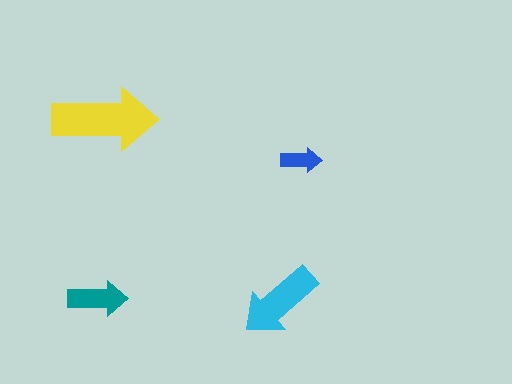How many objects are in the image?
There are 4 objects in the image.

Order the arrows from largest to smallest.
the yellow one, the cyan one, the teal one, the blue one.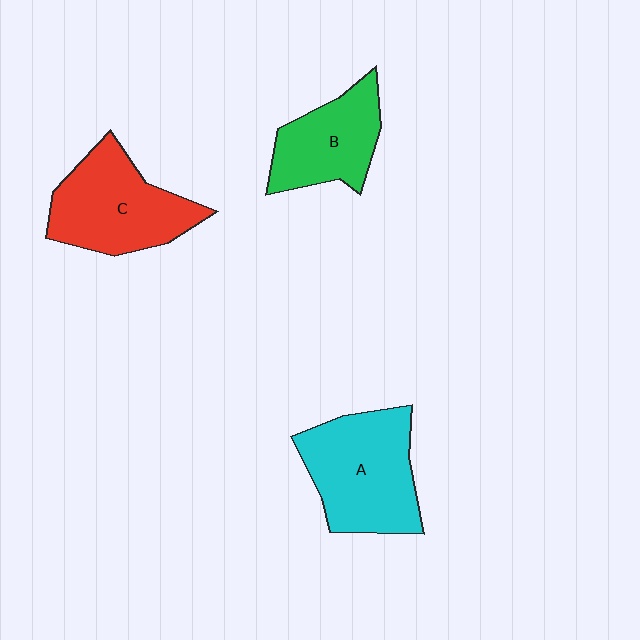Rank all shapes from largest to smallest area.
From largest to smallest: A (cyan), C (red), B (green).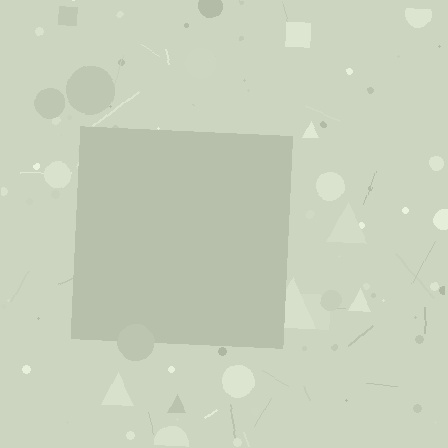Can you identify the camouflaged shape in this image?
The camouflaged shape is a square.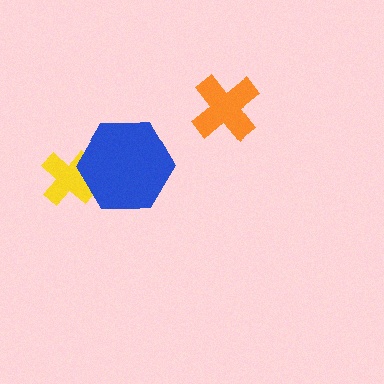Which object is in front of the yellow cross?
The blue hexagon is in front of the yellow cross.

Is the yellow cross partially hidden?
Yes, it is partially covered by another shape.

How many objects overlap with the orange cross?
0 objects overlap with the orange cross.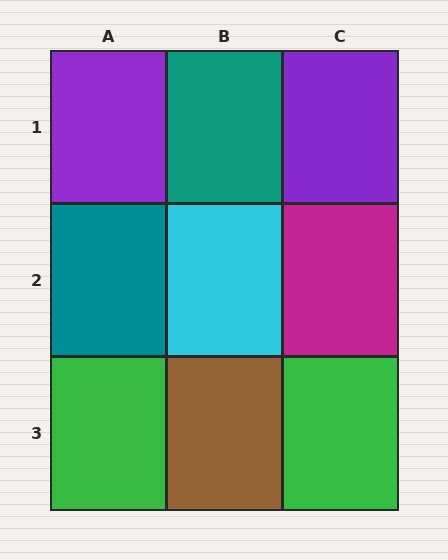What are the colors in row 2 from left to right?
Teal, cyan, magenta.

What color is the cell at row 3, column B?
Brown.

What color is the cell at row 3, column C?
Green.